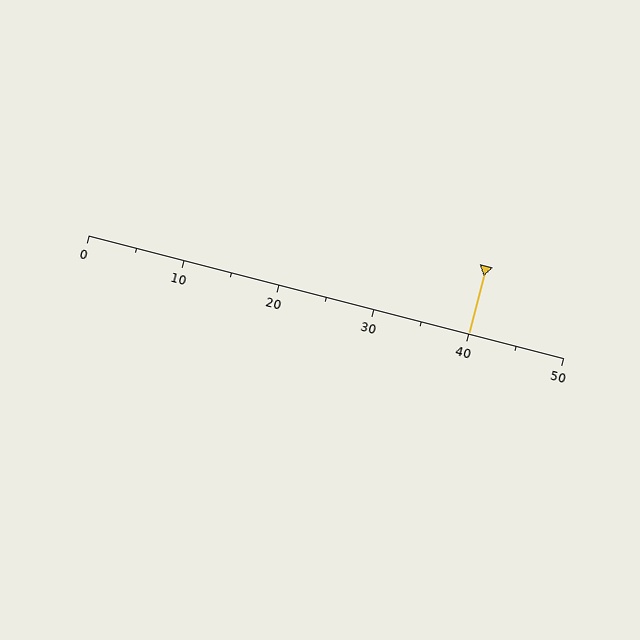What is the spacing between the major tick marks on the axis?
The major ticks are spaced 10 apart.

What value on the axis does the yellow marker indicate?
The marker indicates approximately 40.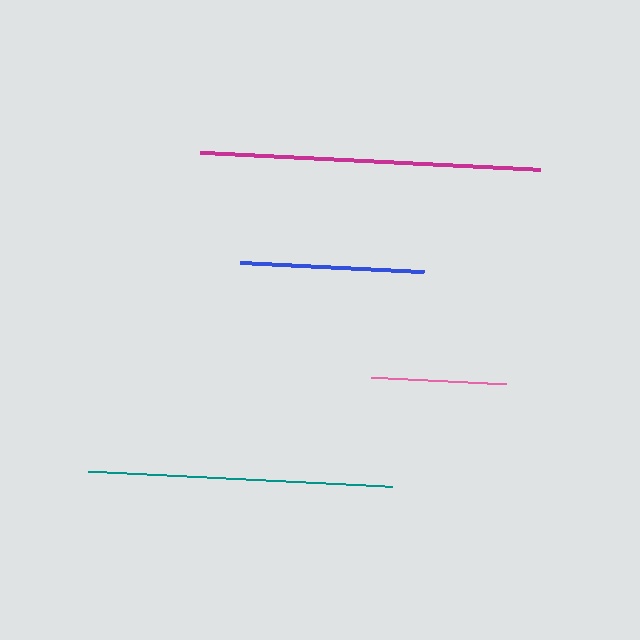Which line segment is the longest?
The magenta line is the longest at approximately 341 pixels.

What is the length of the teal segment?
The teal segment is approximately 304 pixels long.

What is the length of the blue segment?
The blue segment is approximately 184 pixels long.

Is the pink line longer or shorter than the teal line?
The teal line is longer than the pink line.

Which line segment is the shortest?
The pink line is the shortest at approximately 135 pixels.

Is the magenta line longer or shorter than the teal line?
The magenta line is longer than the teal line.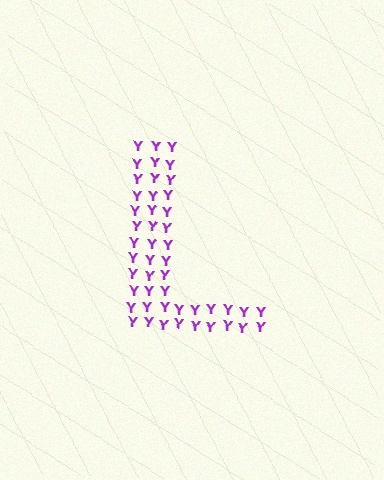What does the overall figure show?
The overall figure shows the letter L.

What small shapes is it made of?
It is made of small letter Y's.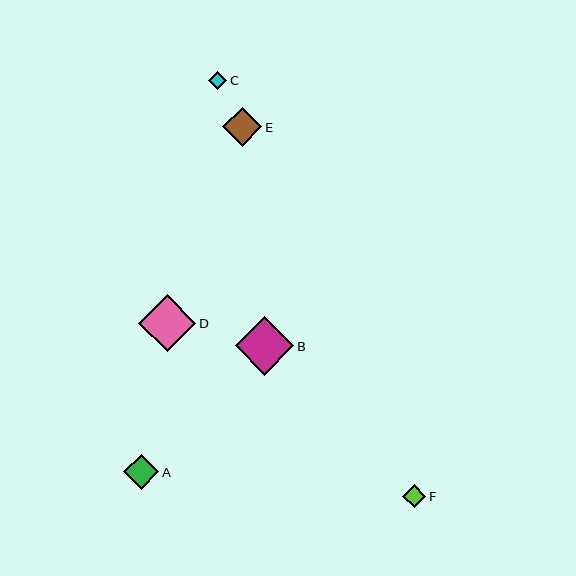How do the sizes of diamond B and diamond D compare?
Diamond B and diamond D are approximately the same size.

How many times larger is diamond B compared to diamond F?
Diamond B is approximately 2.6 times the size of diamond F.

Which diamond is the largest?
Diamond B is the largest with a size of approximately 59 pixels.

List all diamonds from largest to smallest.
From largest to smallest: B, D, E, A, F, C.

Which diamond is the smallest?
Diamond C is the smallest with a size of approximately 18 pixels.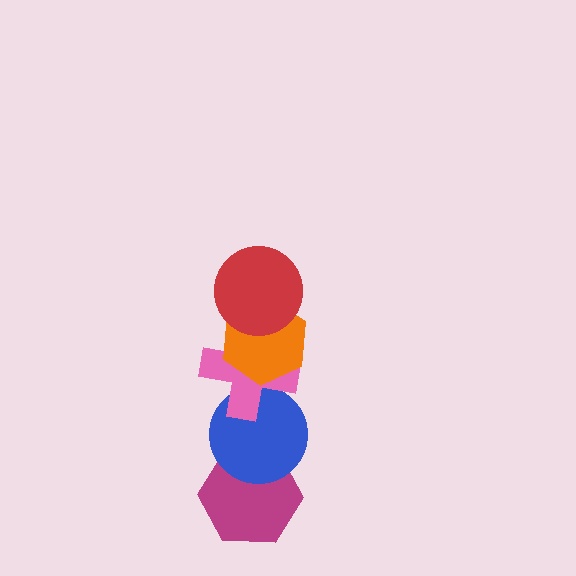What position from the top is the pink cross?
The pink cross is 3rd from the top.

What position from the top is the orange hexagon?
The orange hexagon is 2nd from the top.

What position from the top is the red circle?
The red circle is 1st from the top.